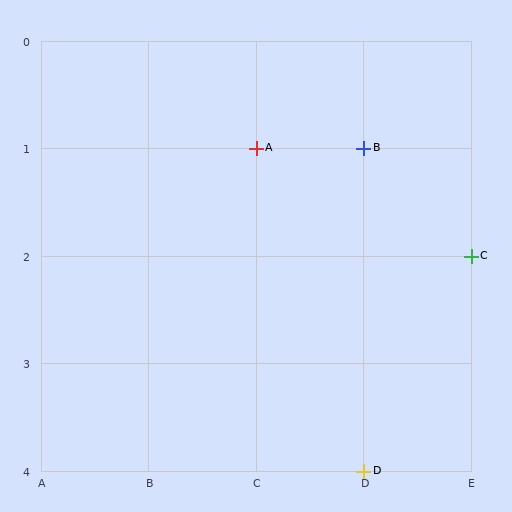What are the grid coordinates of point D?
Point D is at grid coordinates (D, 4).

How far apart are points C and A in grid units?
Points C and A are 2 columns and 1 row apart (about 2.2 grid units diagonally).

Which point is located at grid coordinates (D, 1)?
Point B is at (D, 1).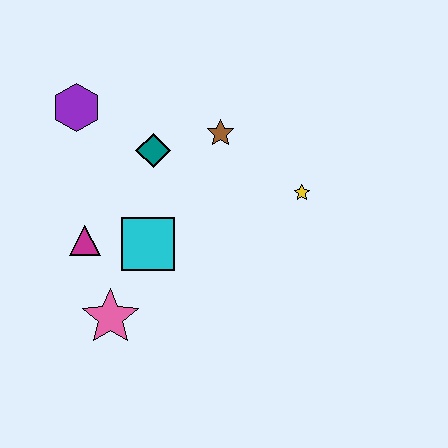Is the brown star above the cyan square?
Yes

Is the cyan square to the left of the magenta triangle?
No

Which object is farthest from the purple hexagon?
The yellow star is farthest from the purple hexagon.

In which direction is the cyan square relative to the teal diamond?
The cyan square is below the teal diamond.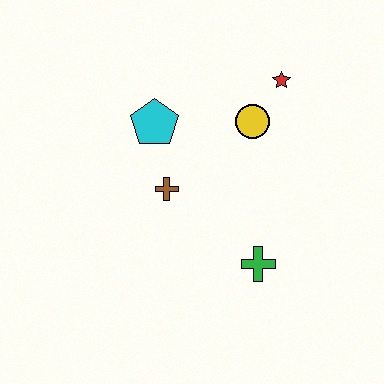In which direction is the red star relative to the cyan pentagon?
The red star is to the right of the cyan pentagon.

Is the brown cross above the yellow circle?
No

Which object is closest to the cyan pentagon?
The brown cross is closest to the cyan pentagon.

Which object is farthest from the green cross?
The red star is farthest from the green cross.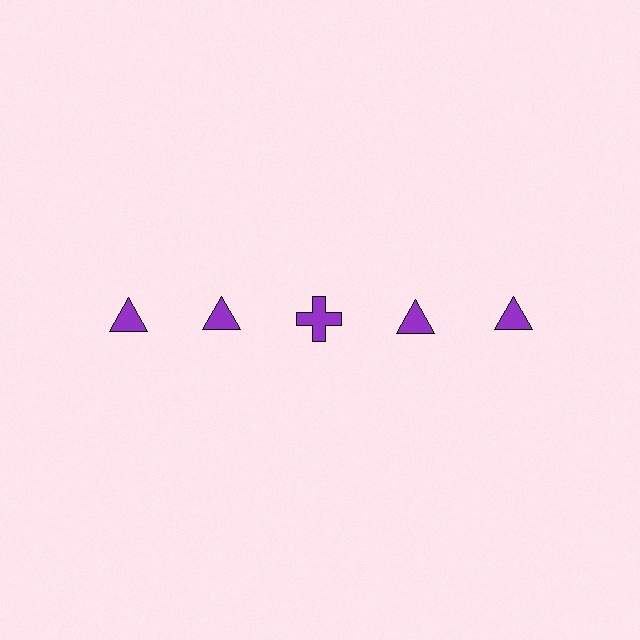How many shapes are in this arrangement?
There are 5 shapes arranged in a grid pattern.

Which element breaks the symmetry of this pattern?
The purple cross in the top row, center column breaks the symmetry. All other shapes are purple triangles.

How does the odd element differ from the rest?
It has a different shape: cross instead of triangle.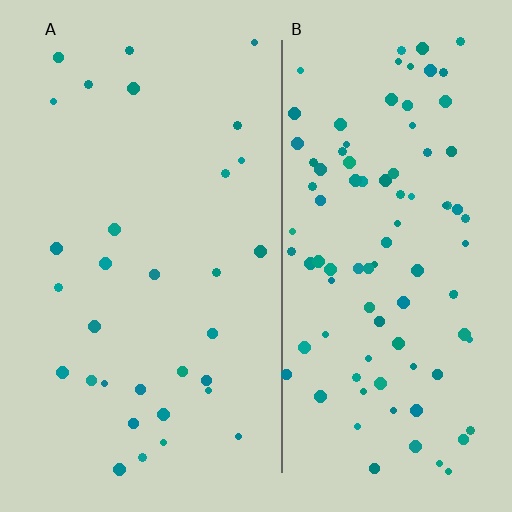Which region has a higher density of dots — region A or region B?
B (the right).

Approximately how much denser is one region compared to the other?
Approximately 3.0× — region B over region A.